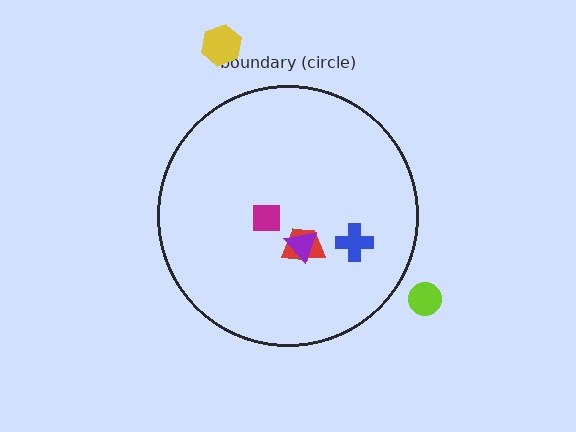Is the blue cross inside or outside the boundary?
Inside.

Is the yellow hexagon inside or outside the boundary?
Outside.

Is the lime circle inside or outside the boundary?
Outside.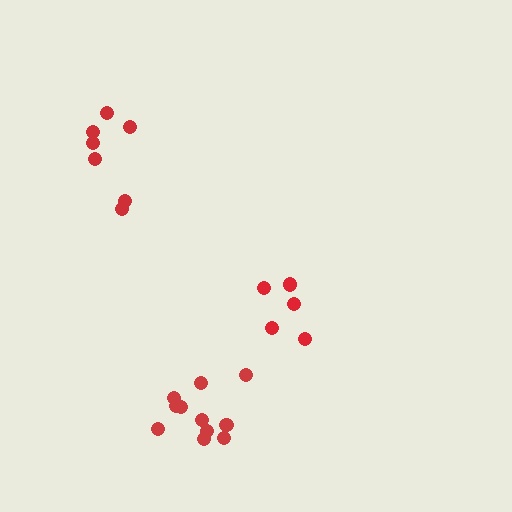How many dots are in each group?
Group 1: 6 dots, Group 2: 11 dots, Group 3: 7 dots (24 total).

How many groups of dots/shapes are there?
There are 3 groups.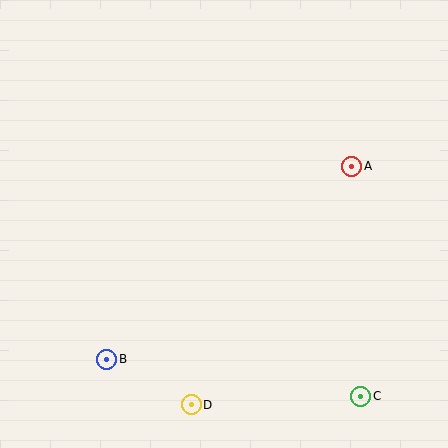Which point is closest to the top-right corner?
Point A is closest to the top-right corner.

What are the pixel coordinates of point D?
Point D is at (191, 405).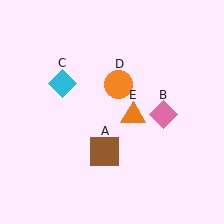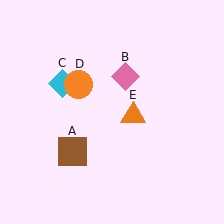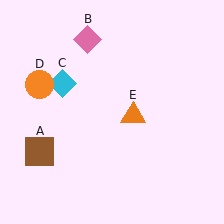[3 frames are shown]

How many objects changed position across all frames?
3 objects changed position: brown square (object A), pink diamond (object B), orange circle (object D).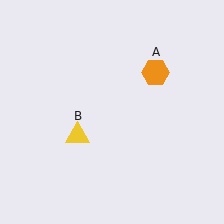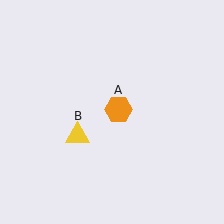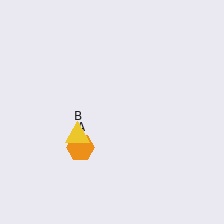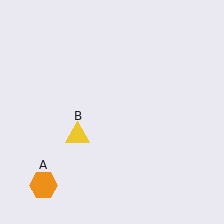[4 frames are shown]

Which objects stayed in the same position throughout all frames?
Yellow triangle (object B) remained stationary.